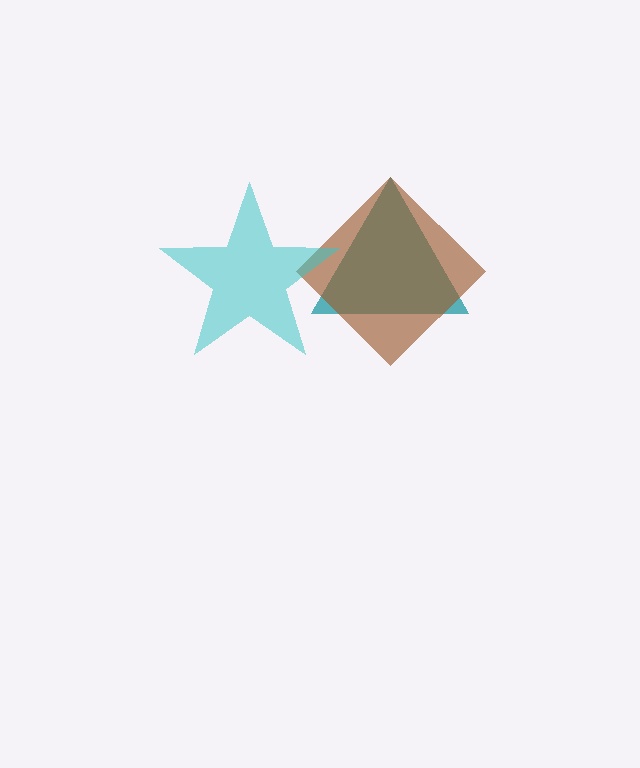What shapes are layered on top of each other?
The layered shapes are: a teal triangle, a brown diamond, a cyan star.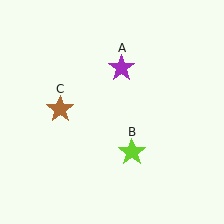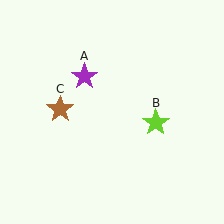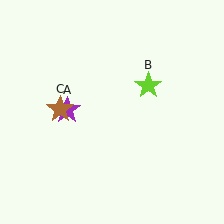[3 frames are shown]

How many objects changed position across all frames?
2 objects changed position: purple star (object A), lime star (object B).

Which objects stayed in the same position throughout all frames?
Brown star (object C) remained stationary.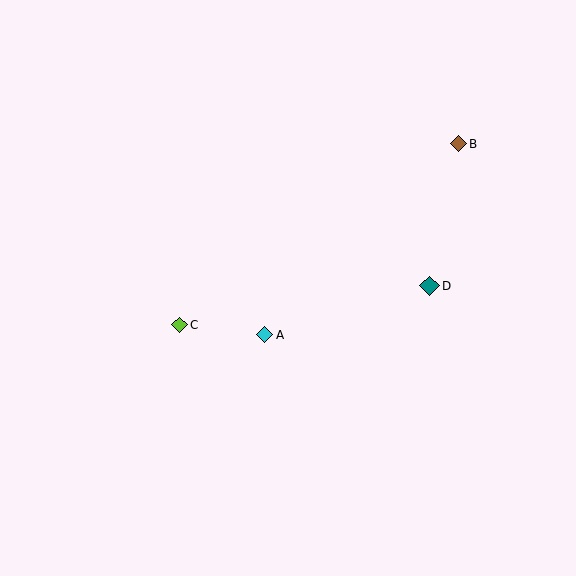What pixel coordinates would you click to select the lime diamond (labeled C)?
Click at (179, 325) to select the lime diamond C.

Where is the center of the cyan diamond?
The center of the cyan diamond is at (265, 335).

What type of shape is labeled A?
Shape A is a cyan diamond.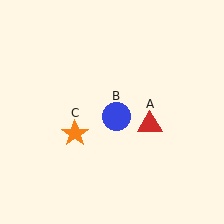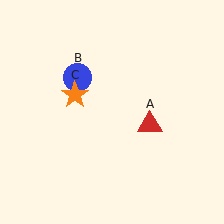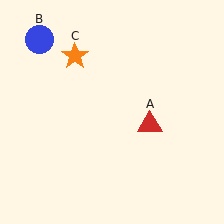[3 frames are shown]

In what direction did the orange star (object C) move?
The orange star (object C) moved up.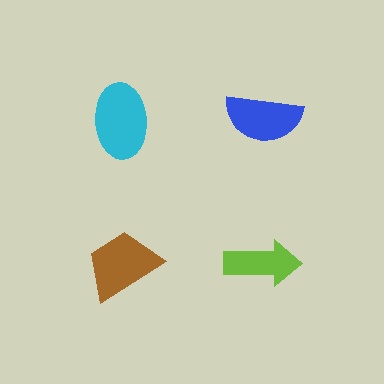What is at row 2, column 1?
A brown trapezoid.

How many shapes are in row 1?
2 shapes.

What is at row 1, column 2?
A blue semicircle.